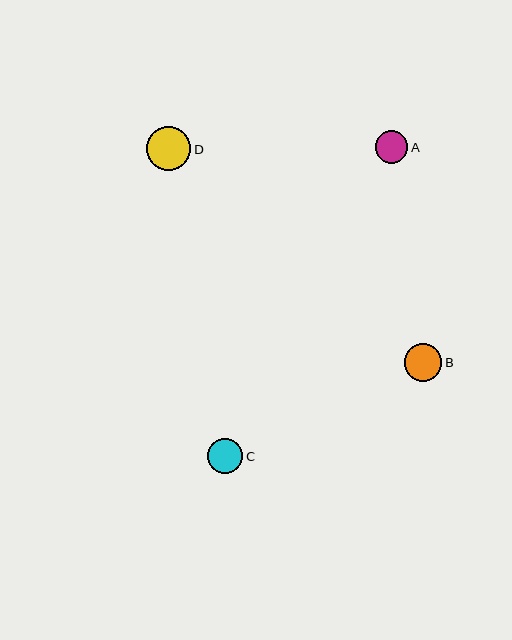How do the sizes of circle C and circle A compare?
Circle C and circle A are approximately the same size.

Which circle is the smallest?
Circle A is the smallest with a size of approximately 32 pixels.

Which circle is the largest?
Circle D is the largest with a size of approximately 45 pixels.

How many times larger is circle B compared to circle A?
Circle B is approximately 1.2 times the size of circle A.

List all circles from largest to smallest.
From largest to smallest: D, B, C, A.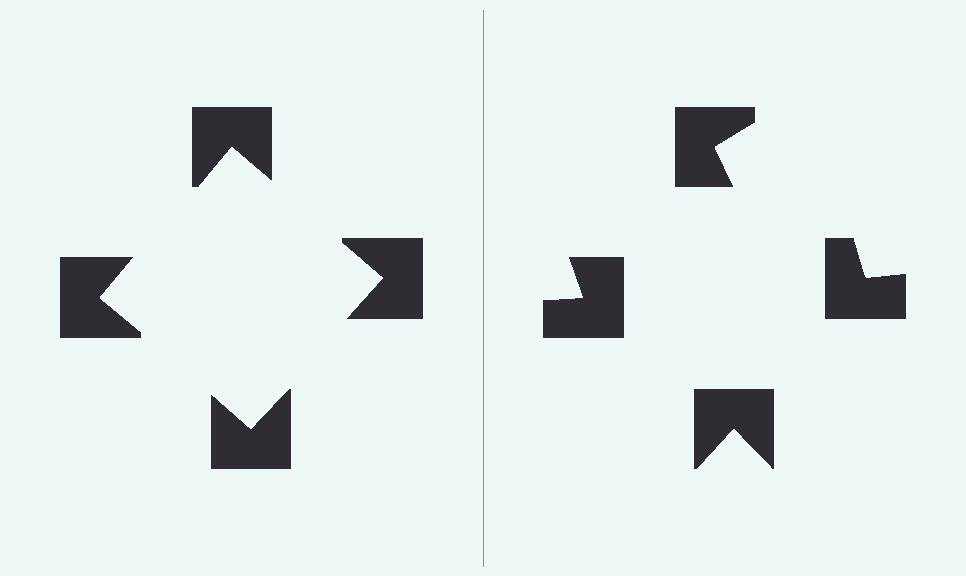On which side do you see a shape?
An illusory square appears on the left side. On the right side the wedge cuts are rotated, so no coherent shape forms.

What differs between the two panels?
The notched squares are positioned identically on both sides; only the wedge orientations differ. On the left they align to a square; on the right they are misaligned.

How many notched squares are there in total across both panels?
8 — 4 on each side.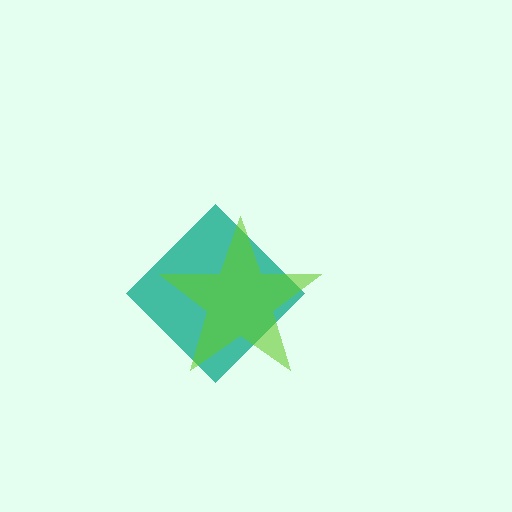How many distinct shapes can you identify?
There are 2 distinct shapes: a teal diamond, a lime star.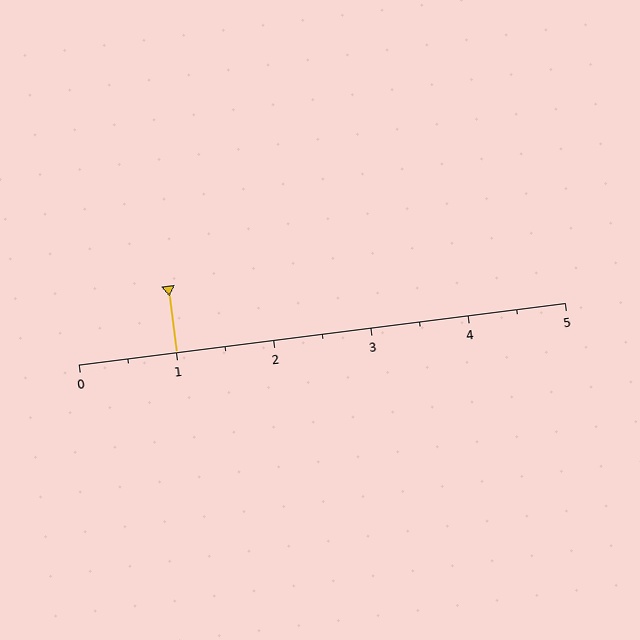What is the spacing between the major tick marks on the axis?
The major ticks are spaced 1 apart.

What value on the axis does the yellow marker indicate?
The marker indicates approximately 1.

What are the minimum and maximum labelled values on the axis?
The axis runs from 0 to 5.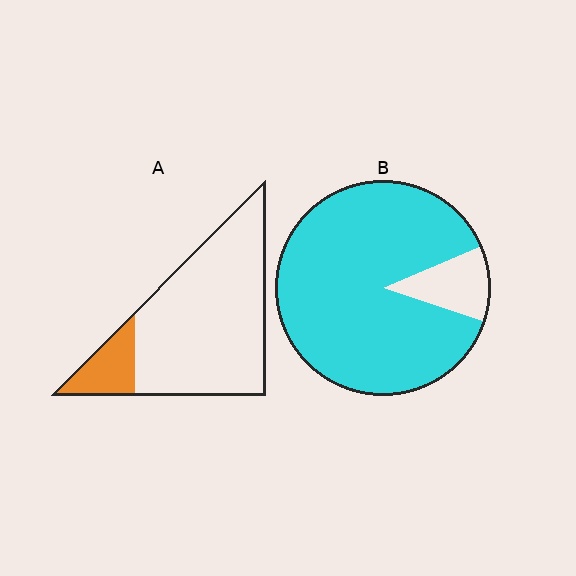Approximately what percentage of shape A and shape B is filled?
A is approximately 15% and B is approximately 90%.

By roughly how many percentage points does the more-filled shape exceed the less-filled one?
By roughly 75 percentage points (B over A).